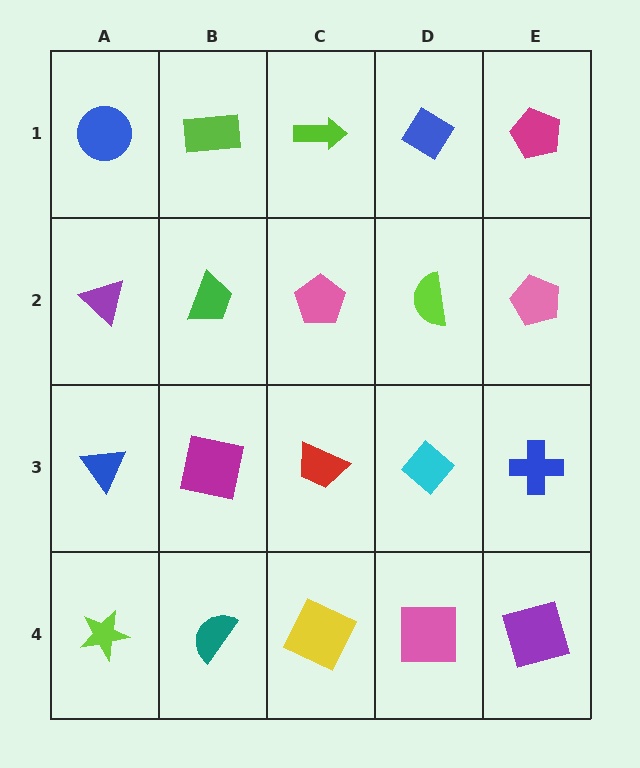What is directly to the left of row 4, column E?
A pink square.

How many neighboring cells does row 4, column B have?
3.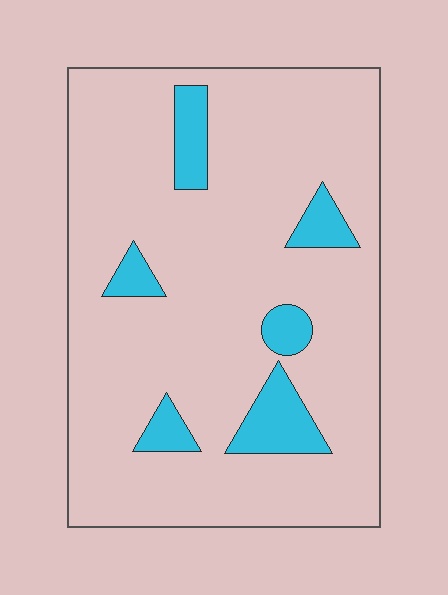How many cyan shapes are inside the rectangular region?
6.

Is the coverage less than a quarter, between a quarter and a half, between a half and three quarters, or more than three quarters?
Less than a quarter.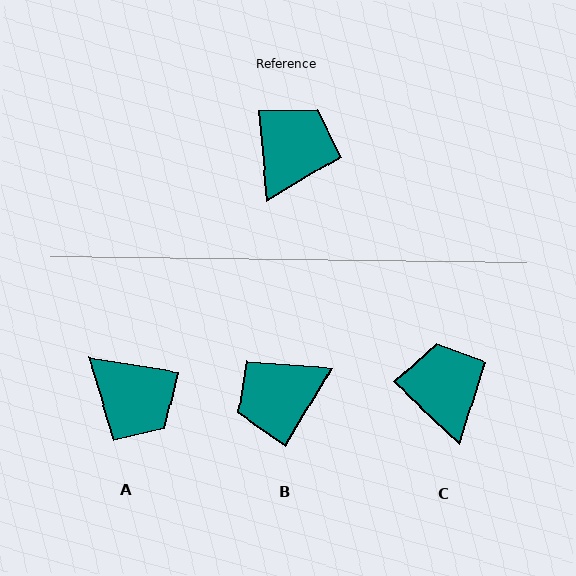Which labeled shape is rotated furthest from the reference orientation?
B, about 144 degrees away.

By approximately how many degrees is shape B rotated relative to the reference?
Approximately 144 degrees counter-clockwise.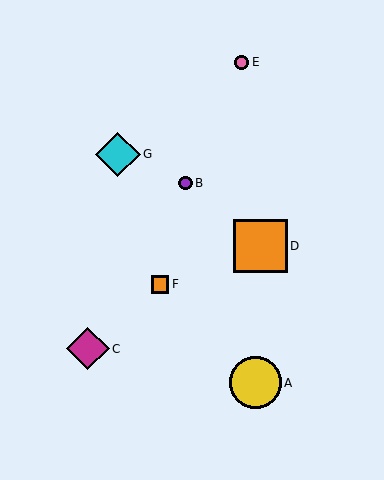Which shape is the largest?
The orange square (labeled D) is the largest.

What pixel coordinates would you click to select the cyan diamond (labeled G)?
Click at (118, 154) to select the cyan diamond G.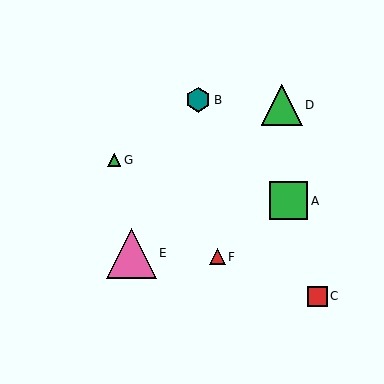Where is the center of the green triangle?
The center of the green triangle is at (114, 160).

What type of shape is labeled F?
Shape F is a red triangle.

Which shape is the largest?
The pink triangle (labeled E) is the largest.